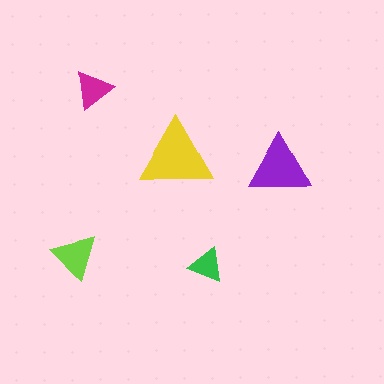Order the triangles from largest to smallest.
the yellow one, the purple one, the lime one, the magenta one, the green one.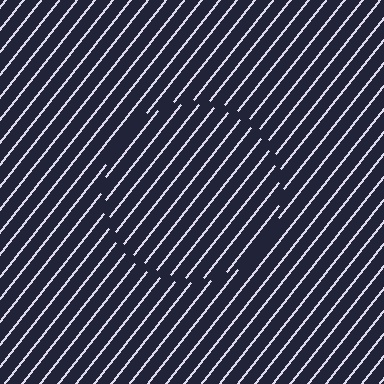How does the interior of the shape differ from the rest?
The interior of the shape contains the same grating, shifted by half a period — the contour is defined by the phase discontinuity where line-ends from the inner and outer gratings abut.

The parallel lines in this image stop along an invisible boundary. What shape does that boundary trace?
An illusory circle. The interior of the shape contains the same grating, shifted by half a period — the contour is defined by the phase discontinuity where line-ends from the inner and outer gratings abut.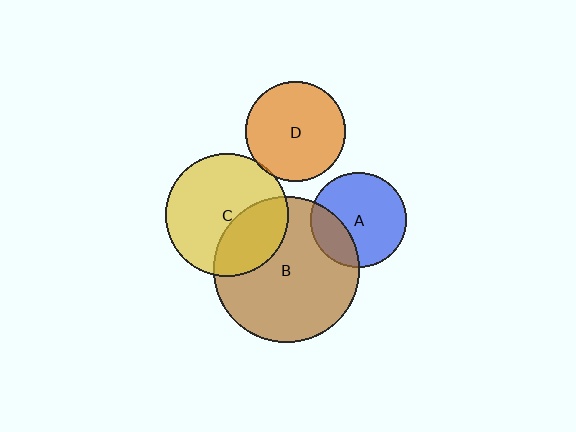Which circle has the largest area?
Circle B (brown).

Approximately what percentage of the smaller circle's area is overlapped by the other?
Approximately 5%.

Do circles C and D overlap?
Yes.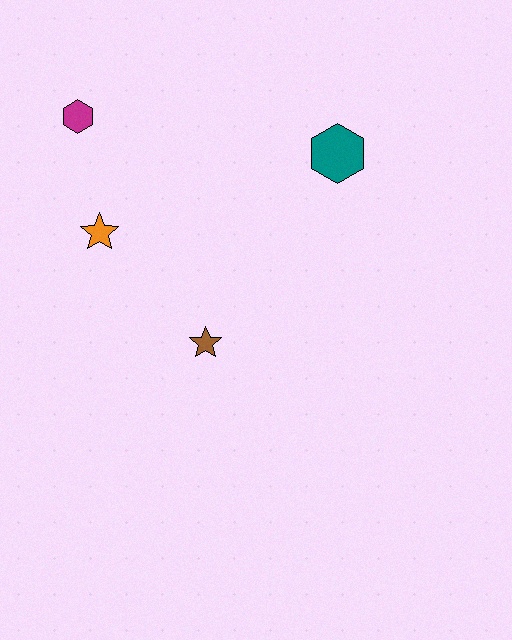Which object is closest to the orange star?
The magenta hexagon is closest to the orange star.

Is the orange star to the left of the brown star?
Yes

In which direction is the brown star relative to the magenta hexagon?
The brown star is below the magenta hexagon.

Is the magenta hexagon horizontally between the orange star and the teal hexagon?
No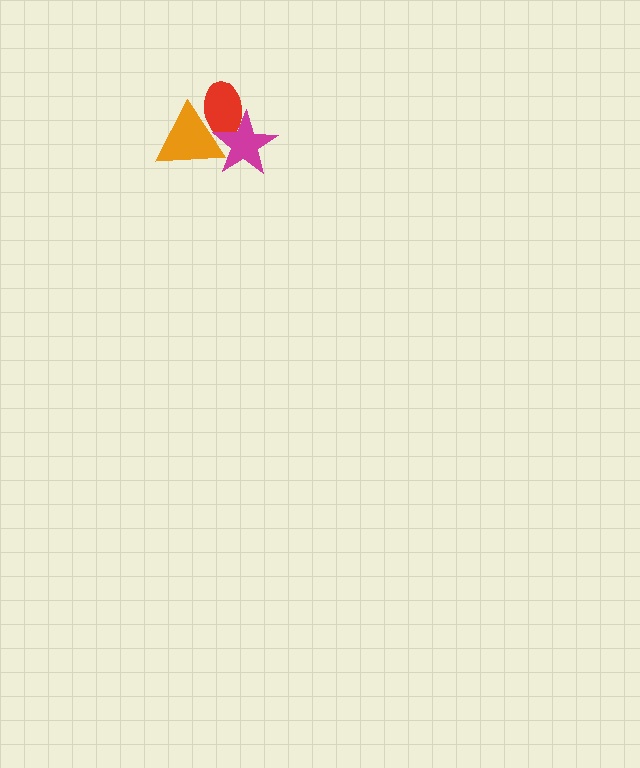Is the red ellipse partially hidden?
Yes, it is partially covered by another shape.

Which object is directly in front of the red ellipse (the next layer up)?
The magenta star is directly in front of the red ellipse.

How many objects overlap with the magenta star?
2 objects overlap with the magenta star.